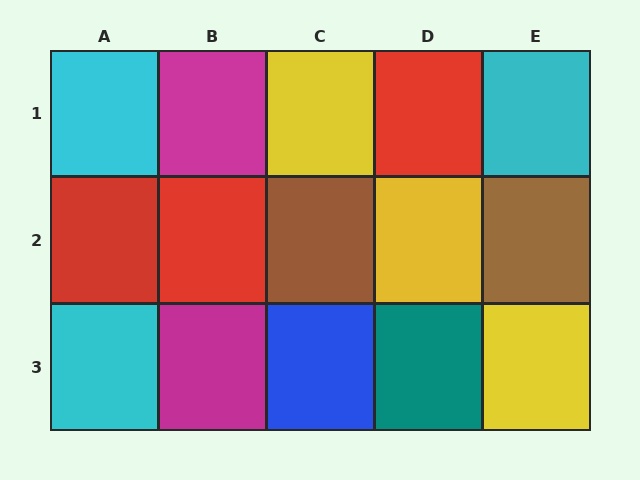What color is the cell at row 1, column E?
Cyan.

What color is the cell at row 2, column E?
Brown.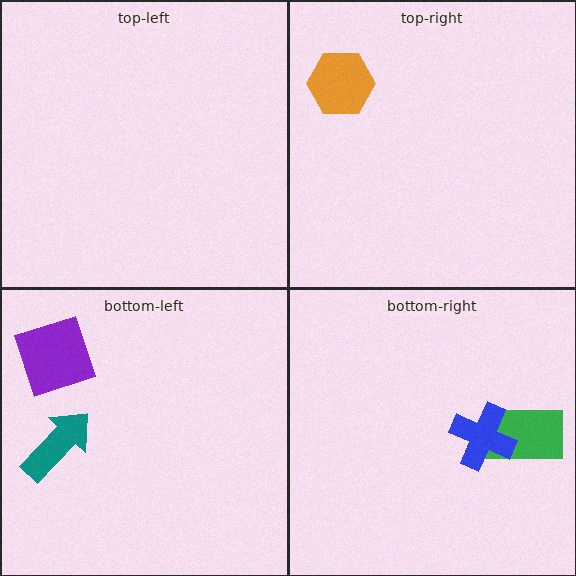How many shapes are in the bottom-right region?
2.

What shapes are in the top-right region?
The orange hexagon.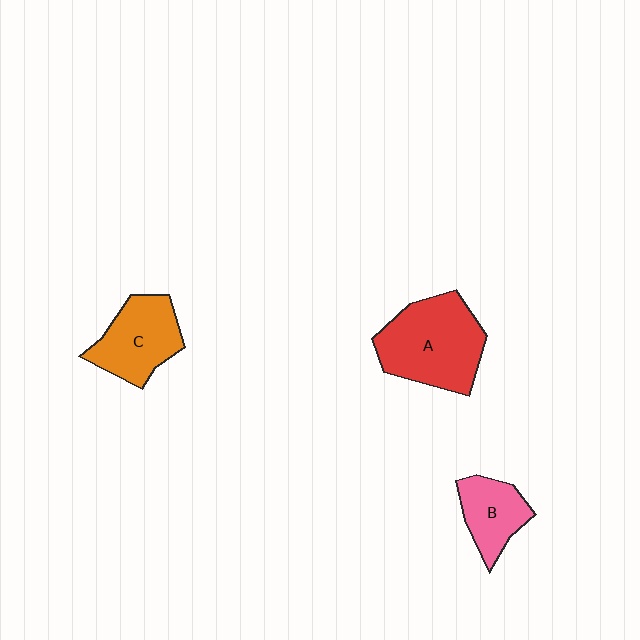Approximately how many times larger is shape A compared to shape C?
Approximately 1.4 times.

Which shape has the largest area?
Shape A (red).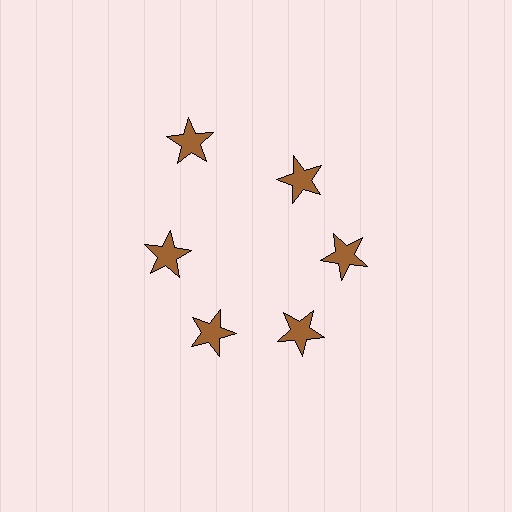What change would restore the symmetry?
The symmetry would be restored by moving it inward, back onto the ring so that all 6 stars sit at equal angles and equal distance from the center.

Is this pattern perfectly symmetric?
No. The 6 brown stars are arranged in a ring, but one element near the 11 o'clock position is pushed outward from the center, breaking the 6-fold rotational symmetry.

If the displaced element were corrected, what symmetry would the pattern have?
It would have 6-fold rotational symmetry — the pattern would map onto itself every 60 degrees.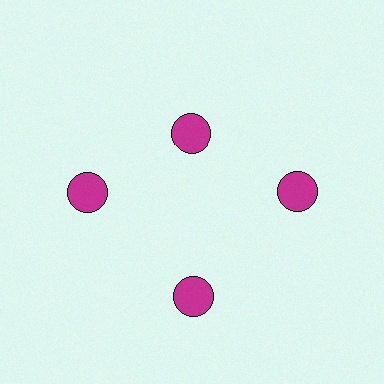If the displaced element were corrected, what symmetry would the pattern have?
It would have 4-fold rotational symmetry — the pattern would map onto itself every 90 degrees.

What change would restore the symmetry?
The symmetry would be restored by moving it outward, back onto the ring so that all 4 circles sit at equal angles and equal distance from the center.